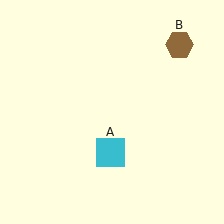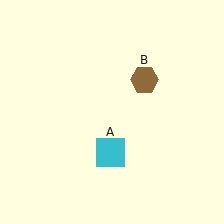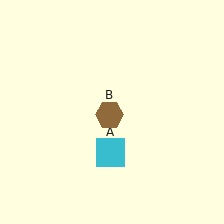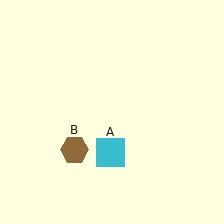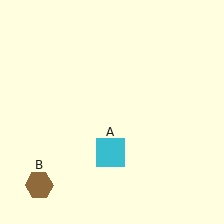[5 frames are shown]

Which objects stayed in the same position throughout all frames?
Cyan square (object A) remained stationary.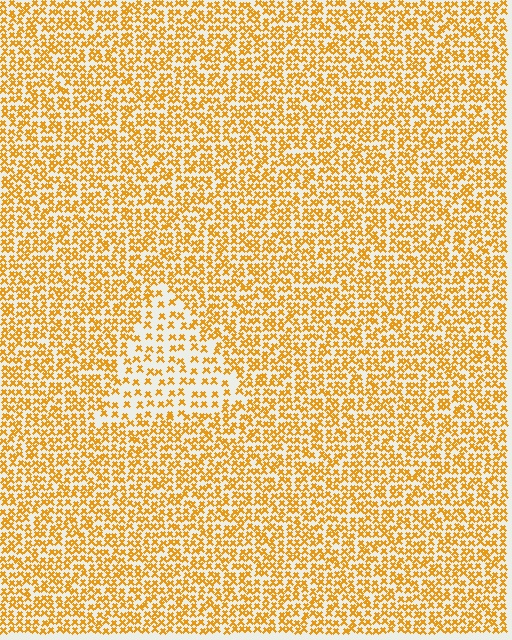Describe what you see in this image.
The image contains small orange elements arranged at two different densities. A triangle-shaped region is visible where the elements are less densely packed than the surrounding area.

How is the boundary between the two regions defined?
The boundary is defined by a change in element density (approximately 1.9x ratio). All elements are the same color, size, and shape.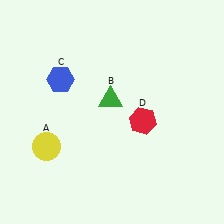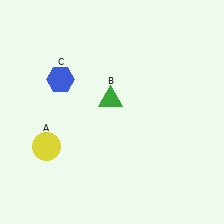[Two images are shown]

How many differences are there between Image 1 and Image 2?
There is 1 difference between the two images.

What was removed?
The red hexagon (D) was removed in Image 2.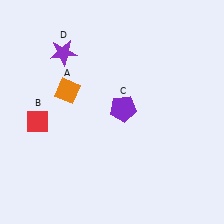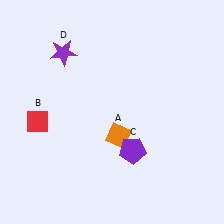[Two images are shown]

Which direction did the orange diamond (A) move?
The orange diamond (A) moved right.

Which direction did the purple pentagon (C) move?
The purple pentagon (C) moved down.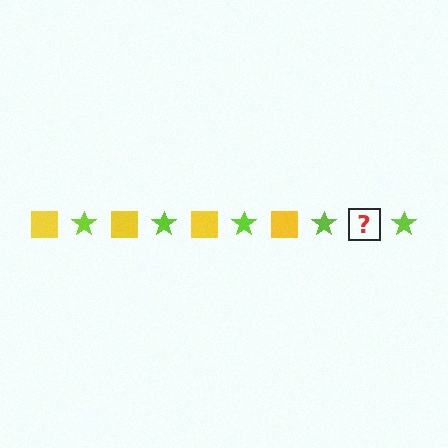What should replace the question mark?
The question mark should be replaced with a yellow square.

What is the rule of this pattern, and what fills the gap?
The rule is that the pattern alternates between yellow square and lime star. The gap should be filled with a yellow square.